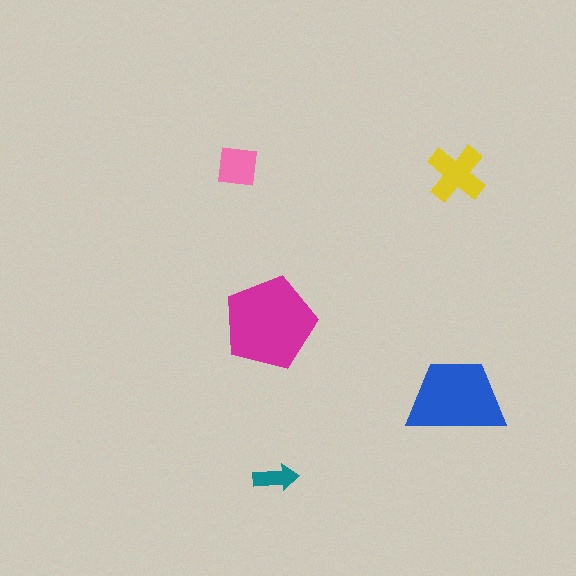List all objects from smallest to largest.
The teal arrow, the pink square, the yellow cross, the blue trapezoid, the magenta pentagon.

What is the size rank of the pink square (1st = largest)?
4th.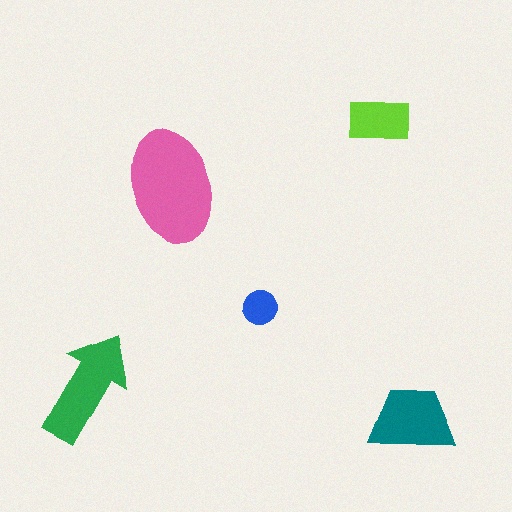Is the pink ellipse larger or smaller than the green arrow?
Larger.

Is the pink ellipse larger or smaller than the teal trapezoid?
Larger.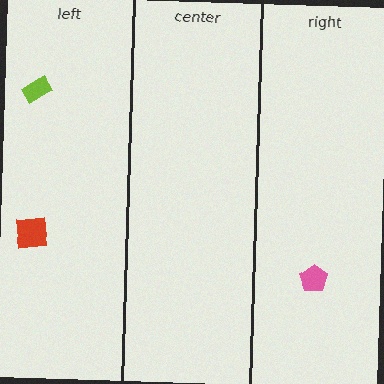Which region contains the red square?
The left region.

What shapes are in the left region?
The red square, the lime rectangle.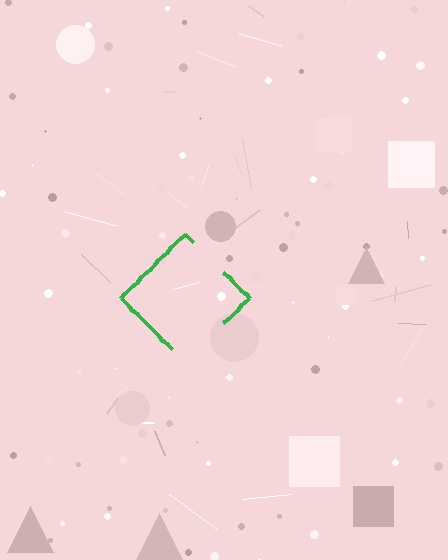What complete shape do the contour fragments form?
The contour fragments form a diamond.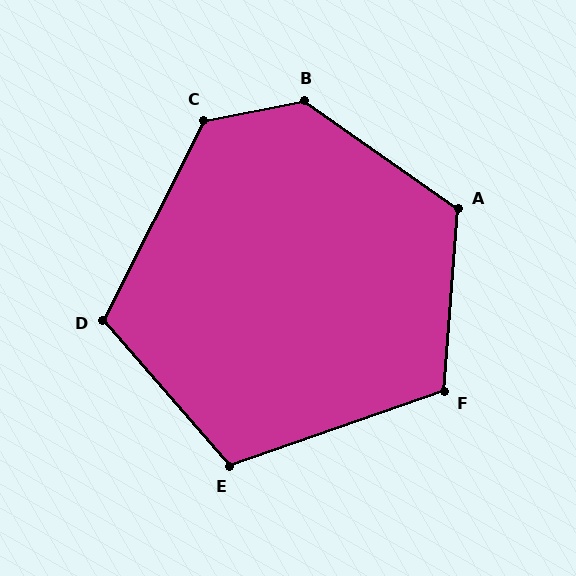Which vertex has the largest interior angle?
B, at approximately 134 degrees.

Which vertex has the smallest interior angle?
E, at approximately 112 degrees.